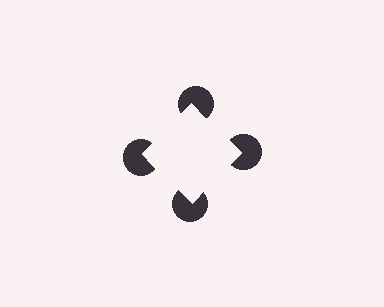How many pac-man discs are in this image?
There are 4 — one at each vertex of the illusory square.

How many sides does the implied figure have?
4 sides.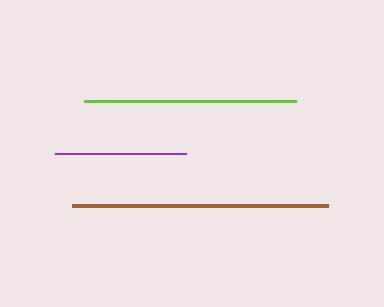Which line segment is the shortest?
The purple line is the shortest at approximately 132 pixels.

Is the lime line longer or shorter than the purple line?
The lime line is longer than the purple line.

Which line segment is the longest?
The brown line is the longest at approximately 256 pixels.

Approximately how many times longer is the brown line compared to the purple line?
The brown line is approximately 1.9 times the length of the purple line.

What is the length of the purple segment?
The purple segment is approximately 132 pixels long.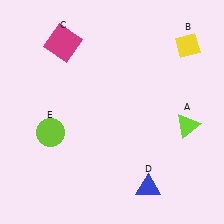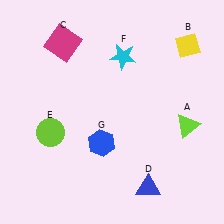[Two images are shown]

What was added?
A cyan star (F), a blue hexagon (G) were added in Image 2.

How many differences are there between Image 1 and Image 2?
There are 2 differences between the two images.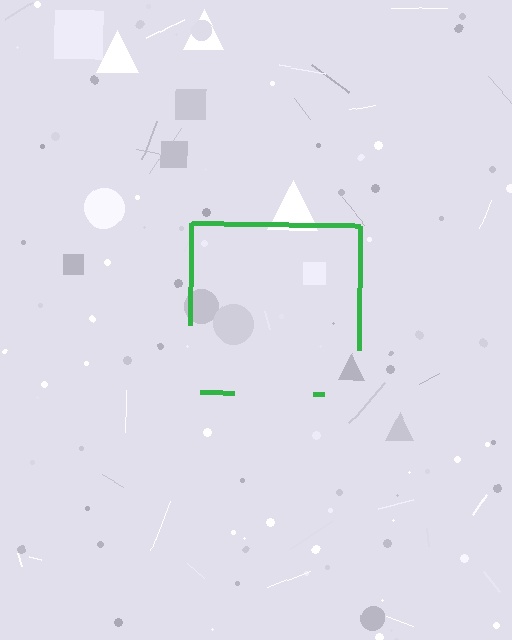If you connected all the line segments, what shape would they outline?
They would outline a square.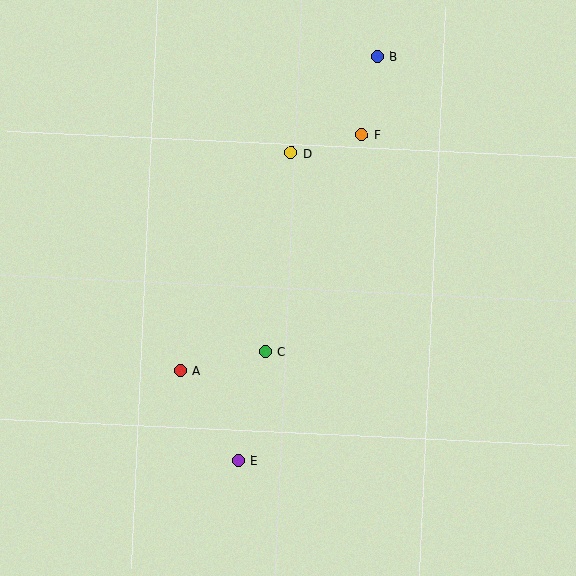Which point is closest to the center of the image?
Point C at (265, 351) is closest to the center.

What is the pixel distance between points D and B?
The distance between D and B is 129 pixels.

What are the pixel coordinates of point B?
Point B is at (377, 56).